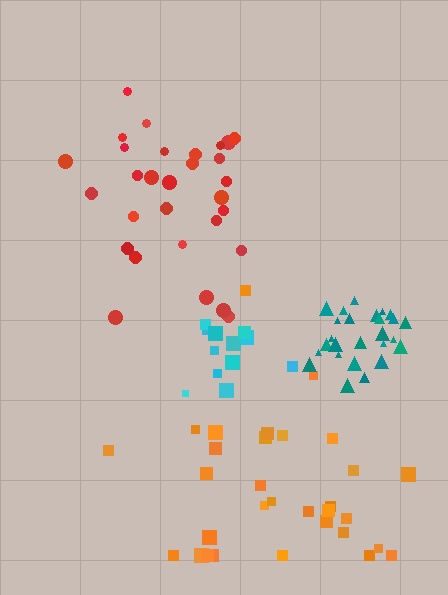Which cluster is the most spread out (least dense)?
Orange.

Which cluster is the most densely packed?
Teal.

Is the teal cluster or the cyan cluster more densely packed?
Teal.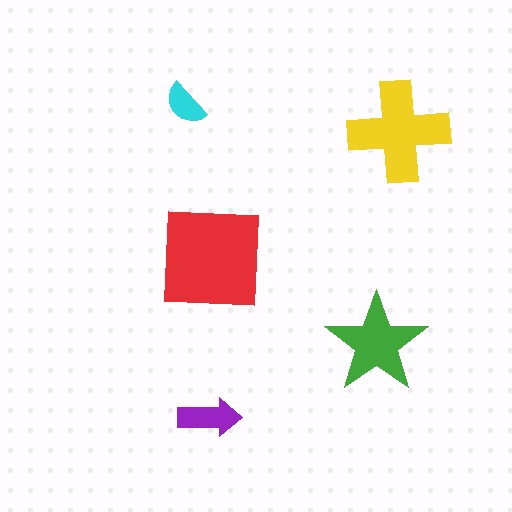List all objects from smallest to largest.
The cyan semicircle, the purple arrow, the green star, the yellow cross, the red square.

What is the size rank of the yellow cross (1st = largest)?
2nd.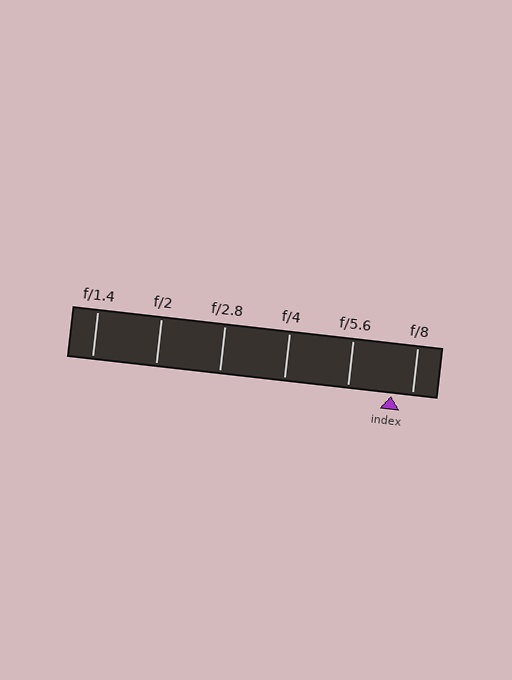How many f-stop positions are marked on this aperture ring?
There are 6 f-stop positions marked.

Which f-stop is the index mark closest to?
The index mark is closest to f/8.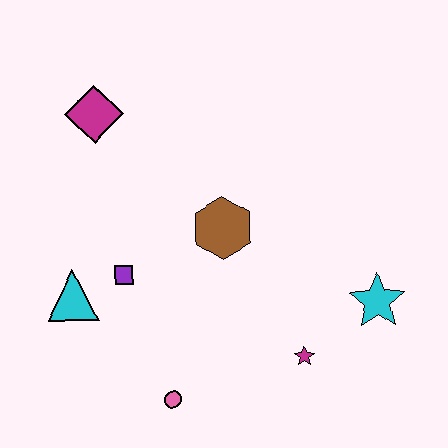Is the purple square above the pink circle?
Yes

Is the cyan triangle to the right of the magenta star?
No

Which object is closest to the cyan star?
The magenta star is closest to the cyan star.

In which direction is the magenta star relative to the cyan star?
The magenta star is to the left of the cyan star.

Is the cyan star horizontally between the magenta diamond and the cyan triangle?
No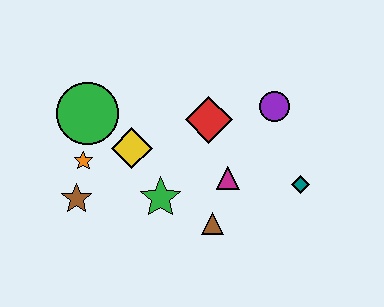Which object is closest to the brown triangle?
The magenta triangle is closest to the brown triangle.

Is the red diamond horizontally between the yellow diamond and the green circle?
No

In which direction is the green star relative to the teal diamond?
The green star is to the left of the teal diamond.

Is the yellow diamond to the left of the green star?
Yes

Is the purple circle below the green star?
No